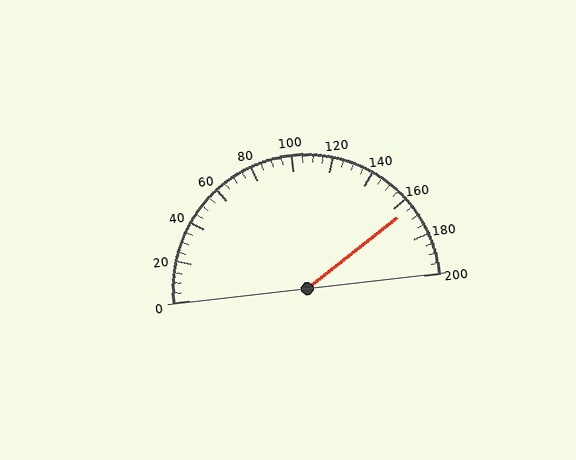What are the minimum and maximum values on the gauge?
The gauge ranges from 0 to 200.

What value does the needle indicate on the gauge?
The needle indicates approximately 165.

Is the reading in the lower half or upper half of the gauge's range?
The reading is in the upper half of the range (0 to 200).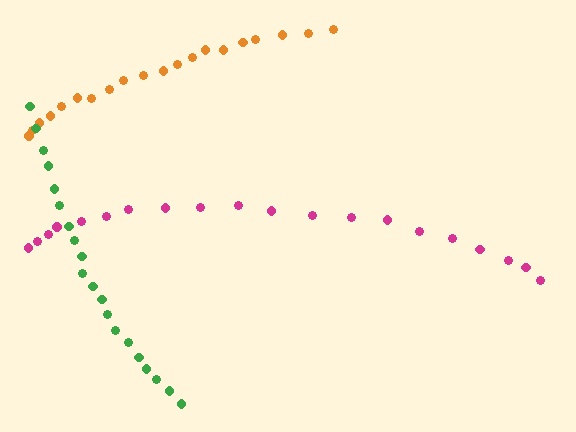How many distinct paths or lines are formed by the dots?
There are 3 distinct paths.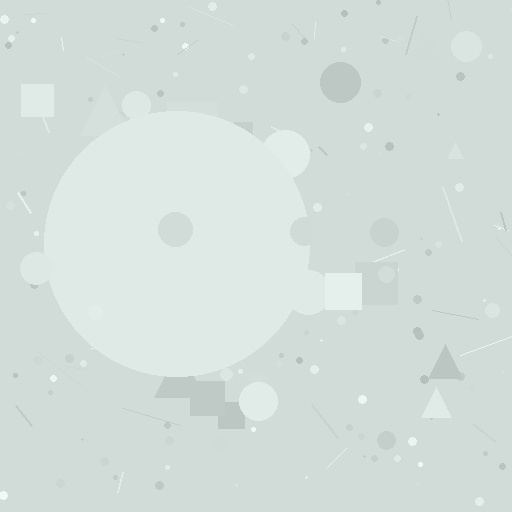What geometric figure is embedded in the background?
A circle is embedded in the background.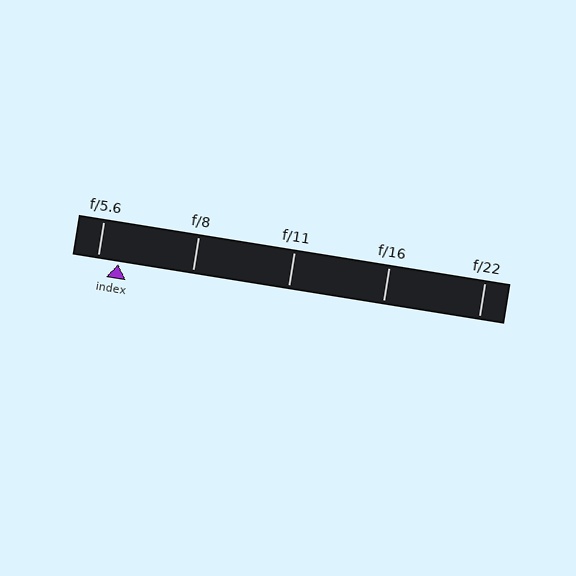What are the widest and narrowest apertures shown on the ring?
The widest aperture shown is f/5.6 and the narrowest is f/22.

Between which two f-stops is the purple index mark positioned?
The index mark is between f/5.6 and f/8.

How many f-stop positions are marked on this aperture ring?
There are 5 f-stop positions marked.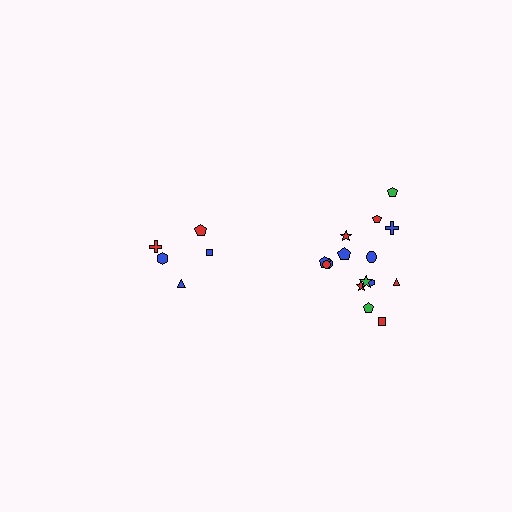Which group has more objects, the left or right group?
The right group.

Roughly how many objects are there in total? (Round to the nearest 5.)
Roughly 20 objects in total.